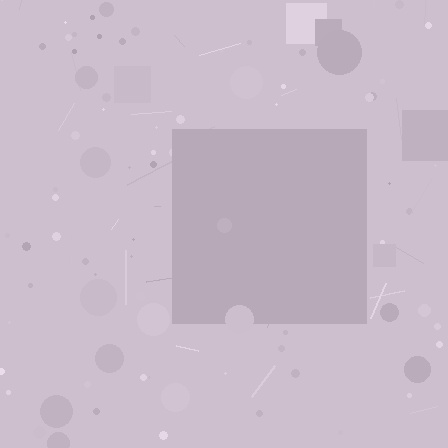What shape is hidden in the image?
A square is hidden in the image.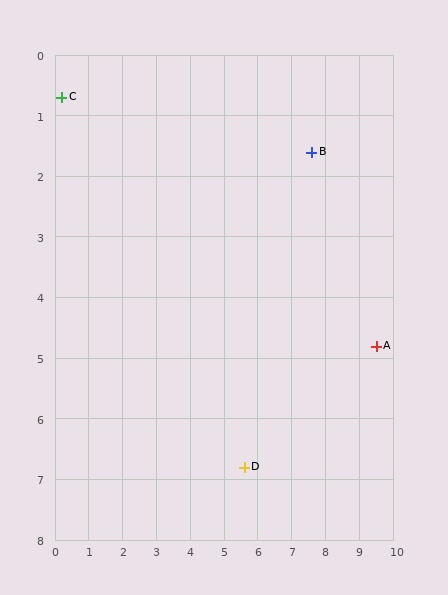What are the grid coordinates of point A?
Point A is at approximately (9.5, 4.8).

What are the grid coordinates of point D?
Point D is at approximately (5.6, 6.8).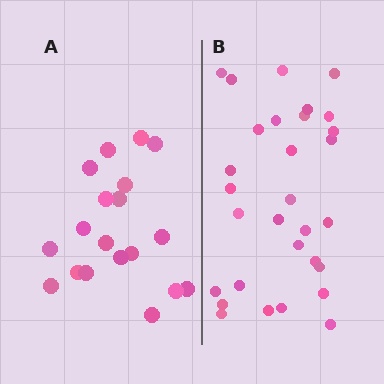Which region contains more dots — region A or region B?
Region B (the right region) has more dots.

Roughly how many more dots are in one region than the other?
Region B has roughly 12 or so more dots than region A.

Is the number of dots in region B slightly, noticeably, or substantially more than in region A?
Region B has substantially more. The ratio is roughly 1.6 to 1.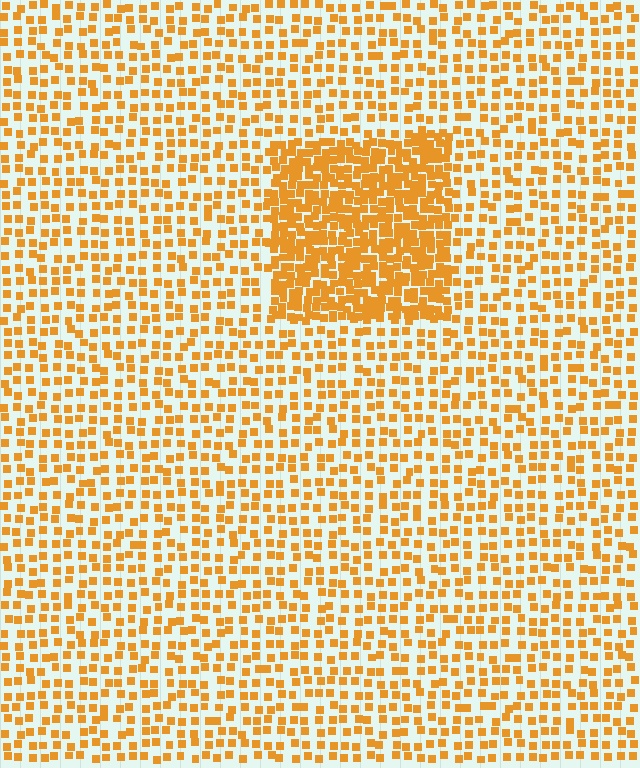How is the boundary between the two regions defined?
The boundary is defined by a change in element density (approximately 2.3x ratio). All elements are the same color, size, and shape.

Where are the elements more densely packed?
The elements are more densely packed inside the rectangle boundary.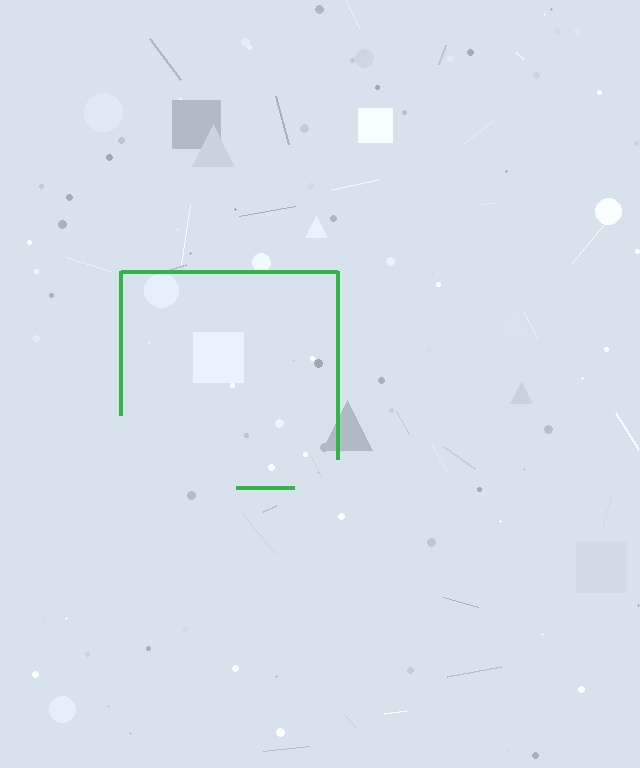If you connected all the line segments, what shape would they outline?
They would outline a square.